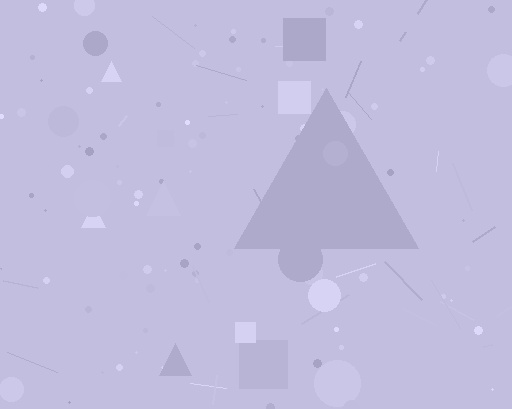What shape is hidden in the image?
A triangle is hidden in the image.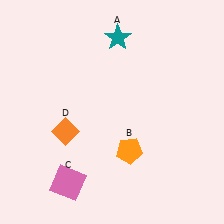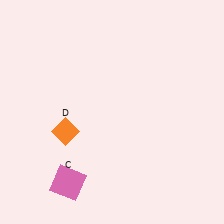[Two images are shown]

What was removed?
The teal star (A), the orange pentagon (B) were removed in Image 2.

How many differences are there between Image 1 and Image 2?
There are 2 differences between the two images.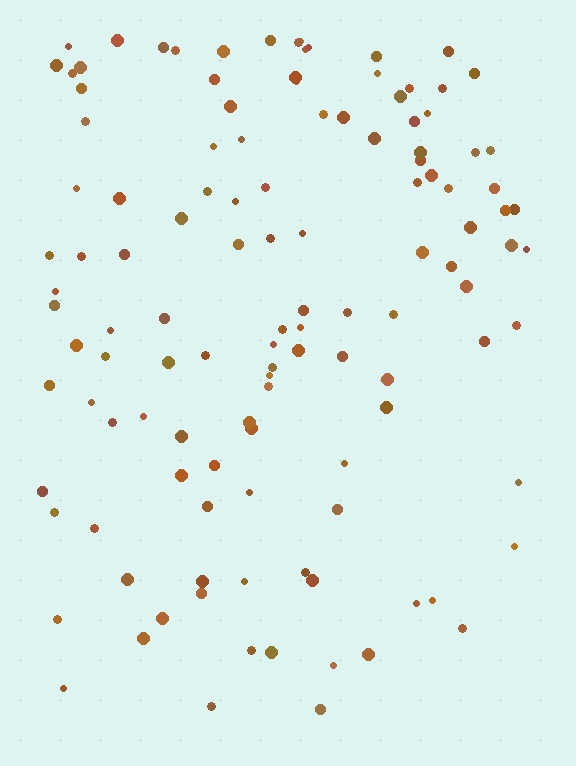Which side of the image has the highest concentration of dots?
The top.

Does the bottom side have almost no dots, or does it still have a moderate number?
Still a moderate number, just noticeably fewer than the top.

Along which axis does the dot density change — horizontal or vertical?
Vertical.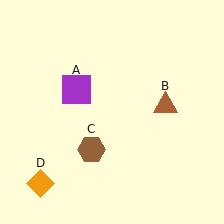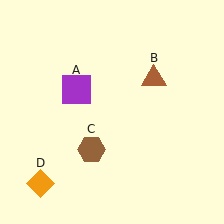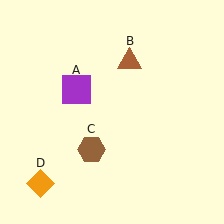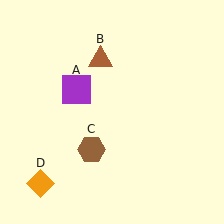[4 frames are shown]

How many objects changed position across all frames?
1 object changed position: brown triangle (object B).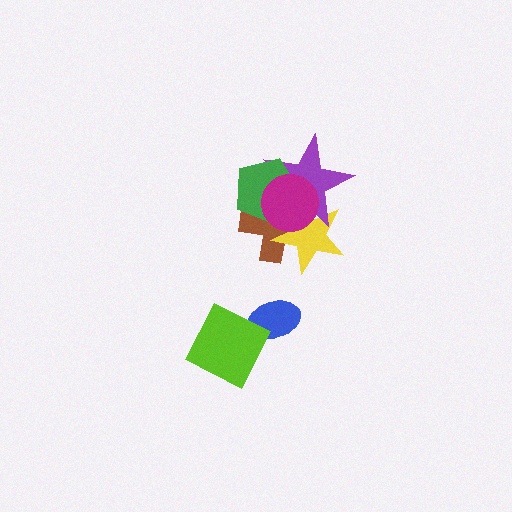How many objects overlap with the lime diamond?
1 object overlaps with the lime diamond.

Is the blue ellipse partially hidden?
Yes, it is partially covered by another shape.